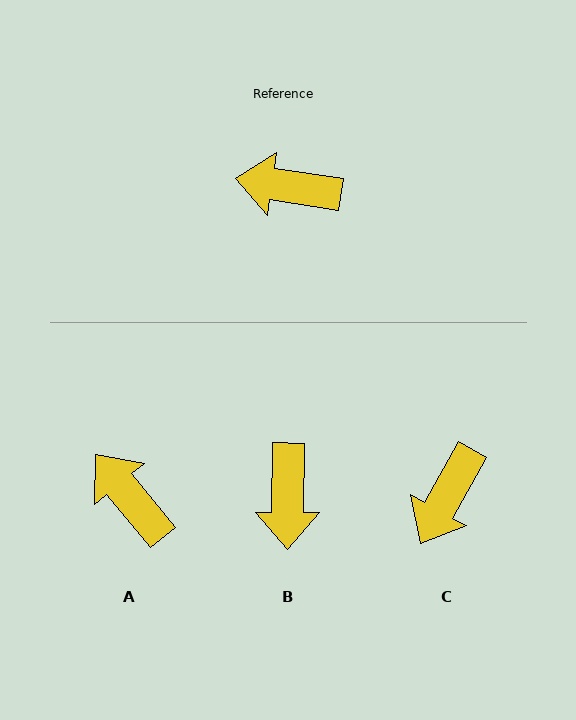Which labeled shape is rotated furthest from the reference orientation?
B, about 98 degrees away.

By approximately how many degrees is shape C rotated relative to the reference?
Approximately 70 degrees counter-clockwise.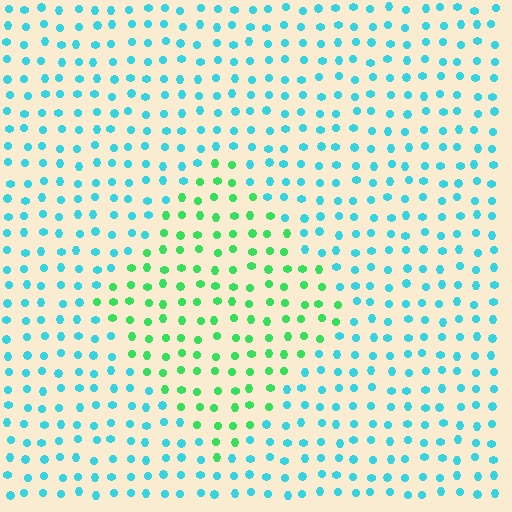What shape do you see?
I see a diamond.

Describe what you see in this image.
The image is filled with small cyan elements in a uniform arrangement. A diamond-shaped region is visible where the elements are tinted to a slightly different hue, forming a subtle color boundary.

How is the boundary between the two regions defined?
The boundary is defined purely by a slight shift in hue (about 50 degrees). Spacing, size, and orientation are identical on both sides.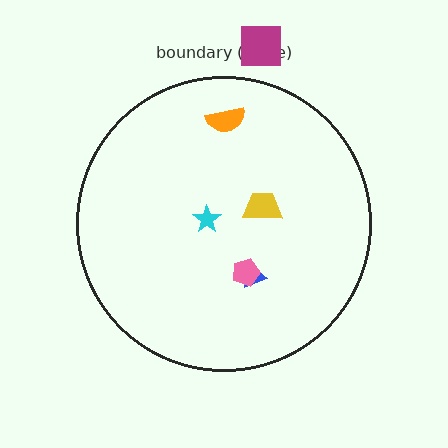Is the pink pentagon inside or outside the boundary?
Inside.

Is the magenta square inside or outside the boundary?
Outside.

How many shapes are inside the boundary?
5 inside, 1 outside.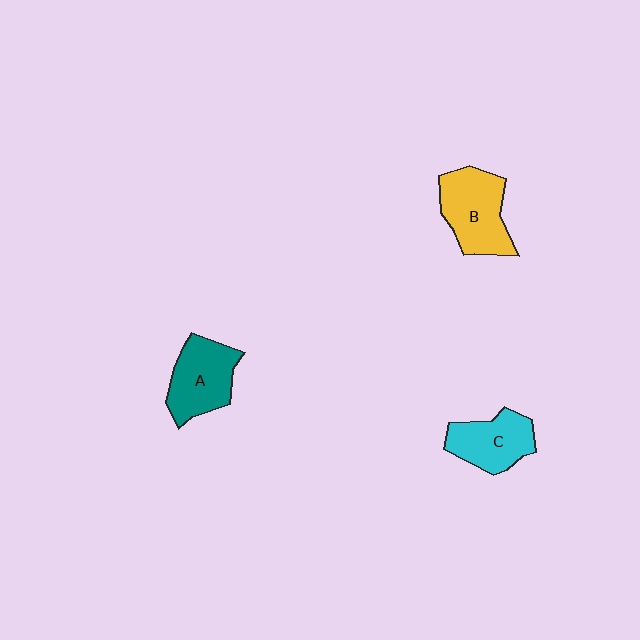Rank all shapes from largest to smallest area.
From largest to smallest: B (yellow), A (teal), C (cyan).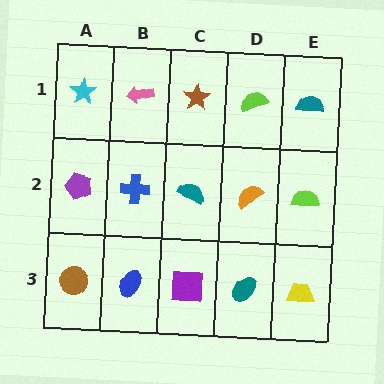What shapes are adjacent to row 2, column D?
A lime semicircle (row 1, column D), a teal ellipse (row 3, column D), a teal semicircle (row 2, column C), a lime semicircle (row 2, column E).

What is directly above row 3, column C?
A teal semicircle.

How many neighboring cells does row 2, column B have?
4.